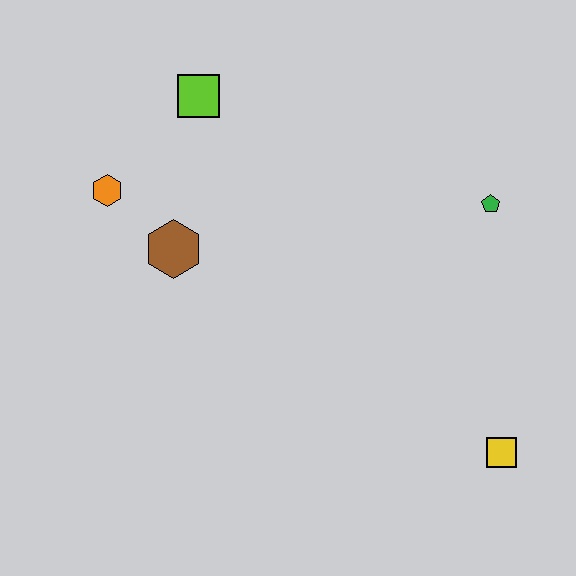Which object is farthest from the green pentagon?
The orange hexagon is farthest from the green pentagon.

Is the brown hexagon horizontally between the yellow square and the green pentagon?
No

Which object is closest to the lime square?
The orange hexagon is closest to the lime square.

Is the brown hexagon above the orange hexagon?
No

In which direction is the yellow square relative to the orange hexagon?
The yellow square is to the right of the orange hexagon.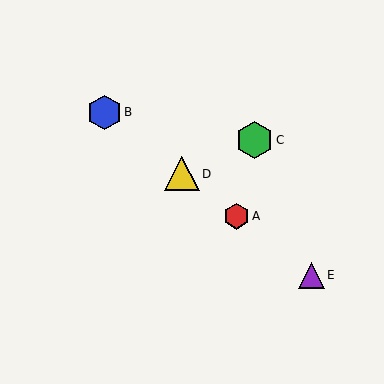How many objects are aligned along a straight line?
4 objects (A, B, D, E) are aligned along a straight line.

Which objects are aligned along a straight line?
Objects A, B, D, E are aligned along a straight line.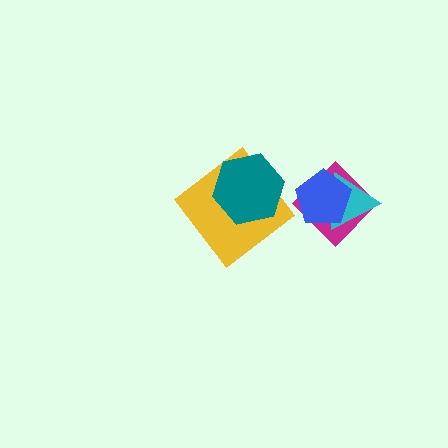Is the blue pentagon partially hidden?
No, no other shape covers it.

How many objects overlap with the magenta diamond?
2 objects overlap with the magenta diamond.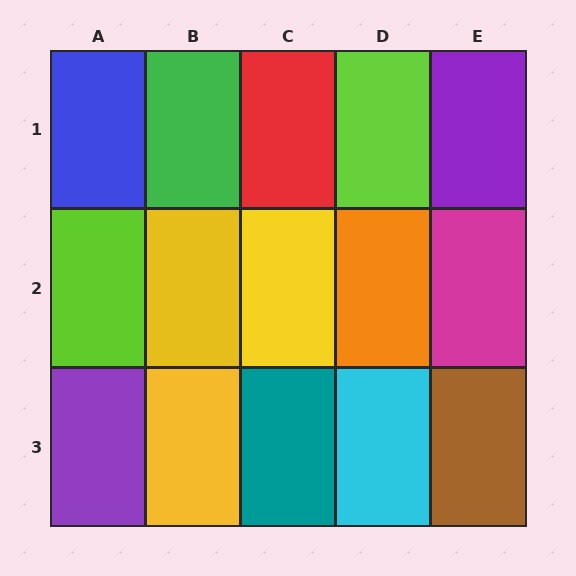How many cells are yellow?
3 cells are yellow.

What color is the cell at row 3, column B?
Yellow.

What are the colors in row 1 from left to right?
Blue, green, red, lime, purple.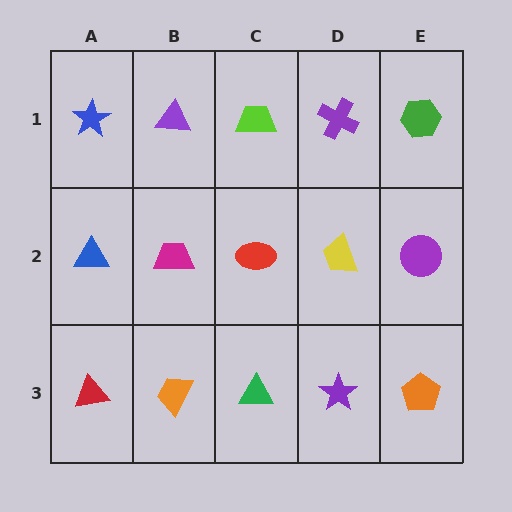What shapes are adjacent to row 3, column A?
A blue triangle (row 2, column A), an orange trapezoid (row 3, column B).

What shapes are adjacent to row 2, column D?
A purple cross (row 1, column D), a purple star (row 3, column D), a red ellipse (row 2, column C), a purple circle (row 2, column E).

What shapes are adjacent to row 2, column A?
A blue star (row 1, column A), a red triangle (row 3, column A), a magenta trapezoid (row 2, column B).